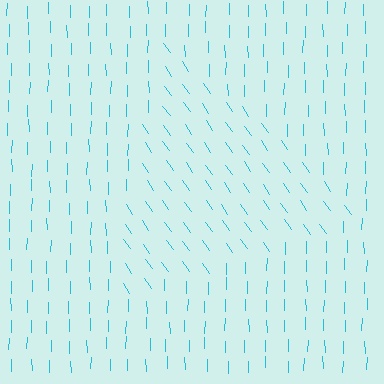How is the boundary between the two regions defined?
The boundary is defined purely by a change in line orientation (approximately 34 degrees difference). All lines are the same color and thickness.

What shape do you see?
I see a triangle.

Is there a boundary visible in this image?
Yes, there is a texture boundary formed by a change in line orientation.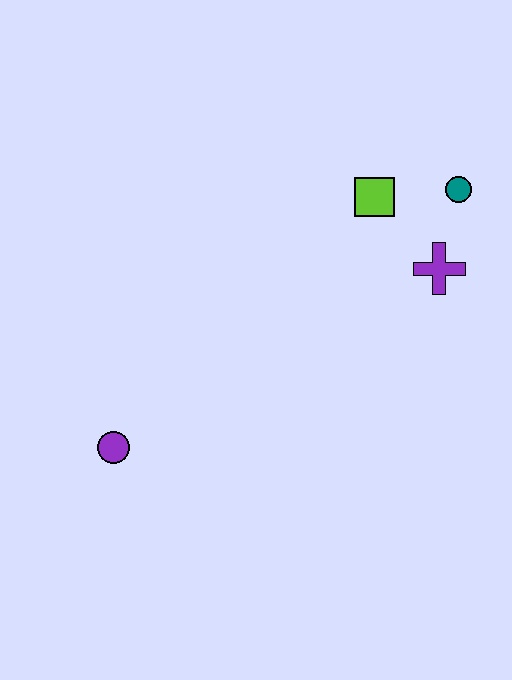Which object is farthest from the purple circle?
The teal circle is farthest from the purple circle.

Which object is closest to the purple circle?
The lime square is closest to the purple circle.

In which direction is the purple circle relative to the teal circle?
The purple circle is to the left of the teal circle.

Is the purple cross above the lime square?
No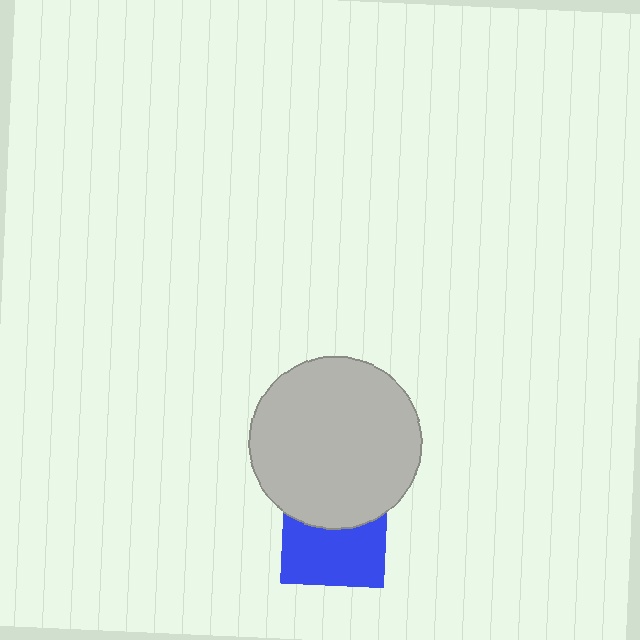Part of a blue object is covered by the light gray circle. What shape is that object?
It is a square.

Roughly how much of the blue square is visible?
About half of it is visible (roughly 60%).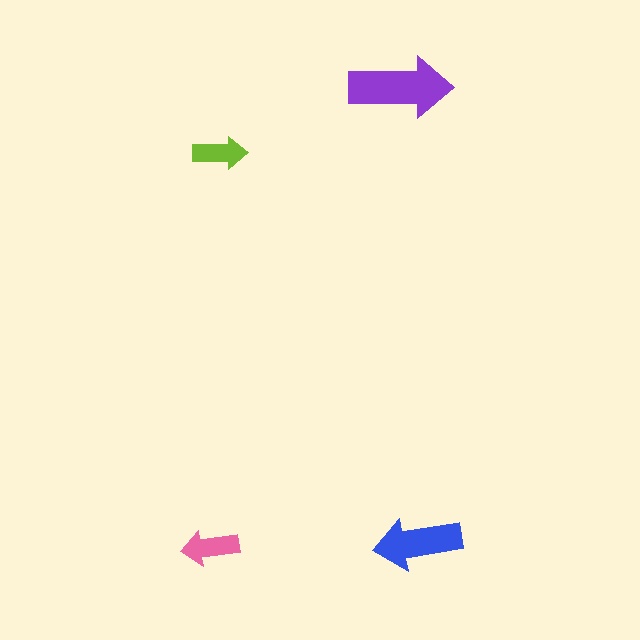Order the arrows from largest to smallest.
the purple one, the blue one, the pink one, the lime one.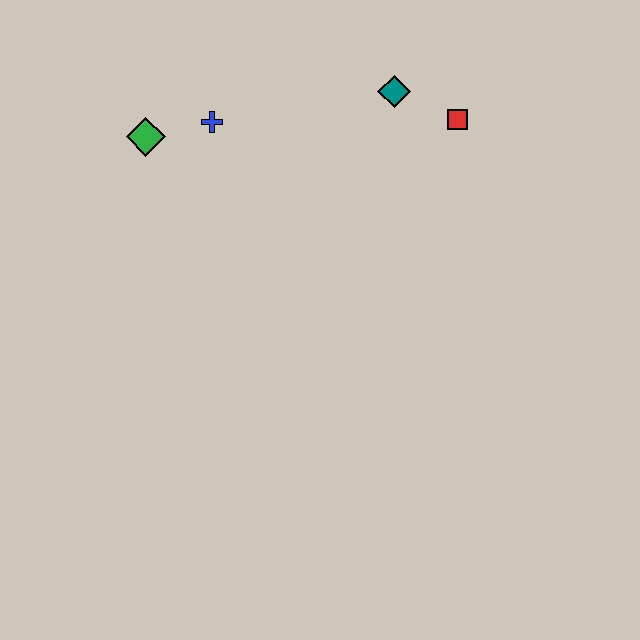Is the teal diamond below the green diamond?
No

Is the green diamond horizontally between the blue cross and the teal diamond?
No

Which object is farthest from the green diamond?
The red square is farthest from the green diamond.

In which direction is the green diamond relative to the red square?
The green diamond is to the left of the red square.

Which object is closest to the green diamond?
The blue cross is closest to the green diamond.